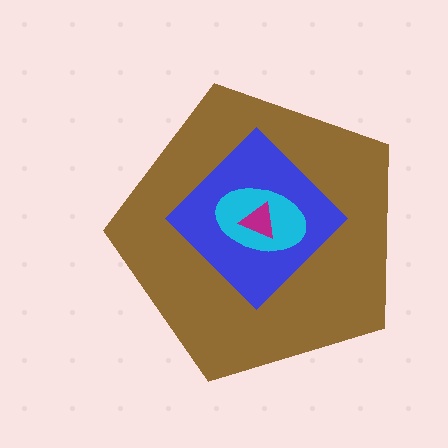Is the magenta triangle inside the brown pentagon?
Yes.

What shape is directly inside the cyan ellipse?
The magenta triangle.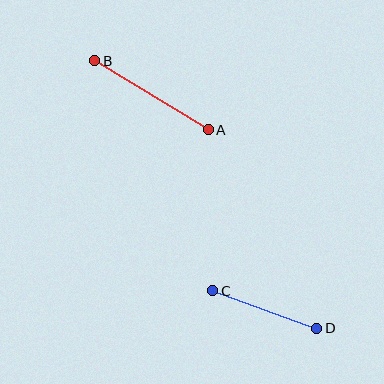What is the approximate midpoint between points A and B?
The midpoint is at approximately (151, 95) pixels.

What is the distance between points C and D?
The distance is approximately 111 pixels.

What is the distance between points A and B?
The distance is approximately 133 pixels.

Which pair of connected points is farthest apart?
Points A and B are farthest apart.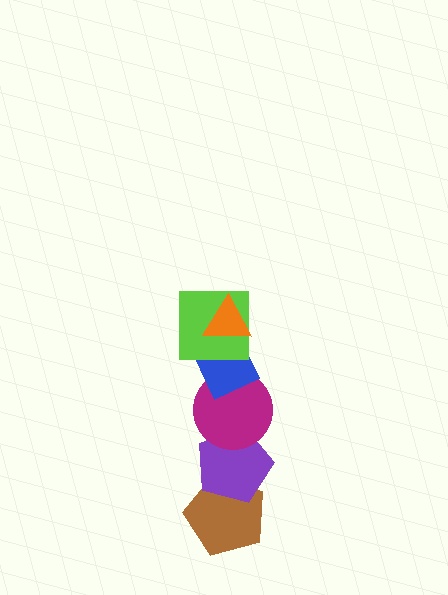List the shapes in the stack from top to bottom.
From top to bottom: the orange triangle, the lime square, the blue diamond, the magenta circle, the purple pentagon, the brown pentagon.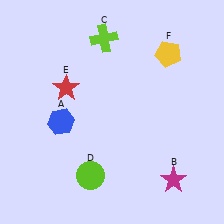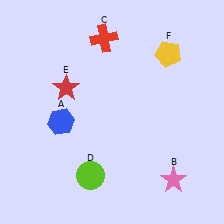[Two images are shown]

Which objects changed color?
B changed from magenta to pink. C changed from lime to red.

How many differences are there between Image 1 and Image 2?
There are 2 differences between the two images.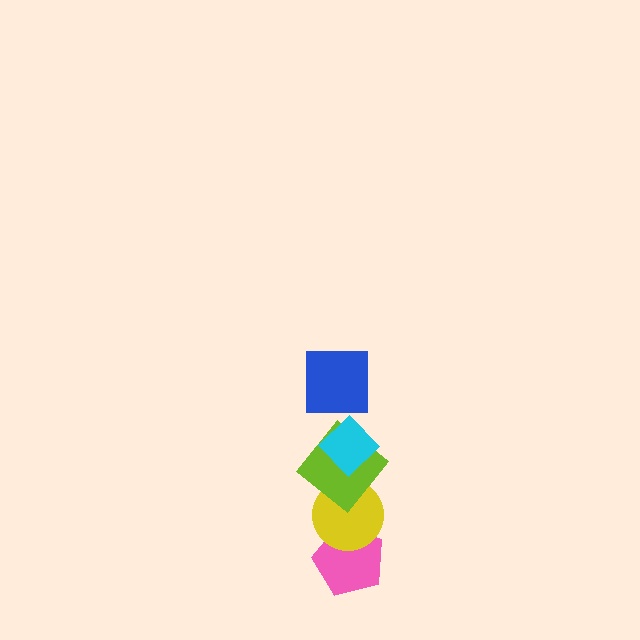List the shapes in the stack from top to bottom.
From top to bottom: the blue square, the cyan diamond, the lime diamond, the yellow circle, the pink pentagon.